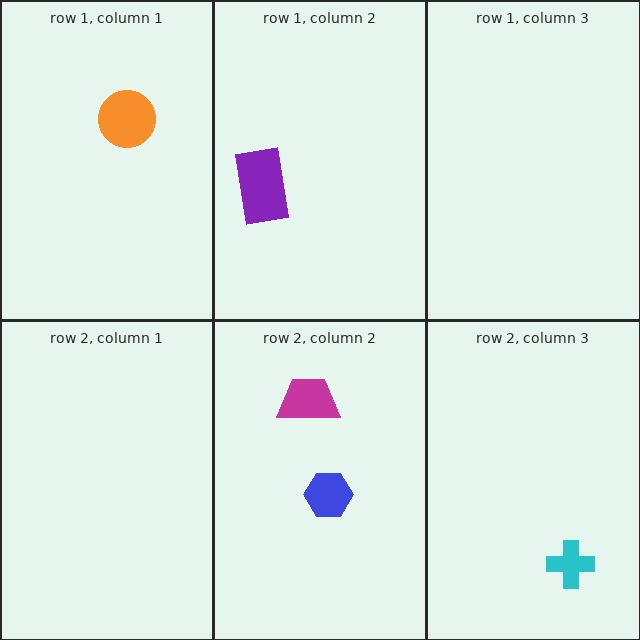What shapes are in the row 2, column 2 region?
The blue hexagon, the magenta trapezoid.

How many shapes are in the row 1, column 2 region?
1.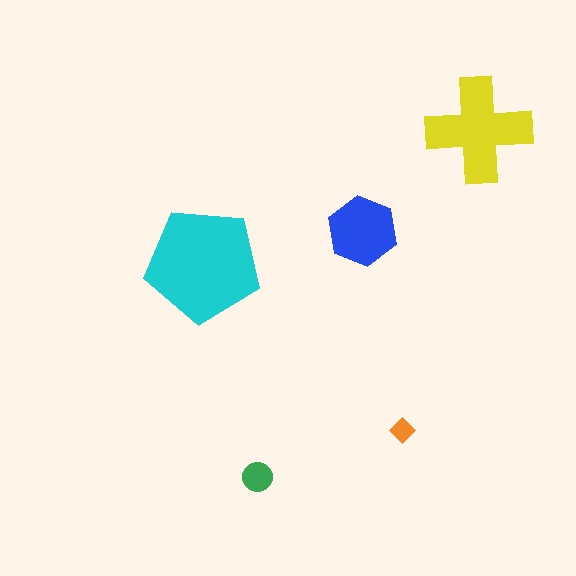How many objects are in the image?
There are 5 objects in the image.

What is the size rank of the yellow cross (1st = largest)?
2nd.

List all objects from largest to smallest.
The cyan pentagon, the yellow cross, the blue hexagon, the green circle, the orange diamond.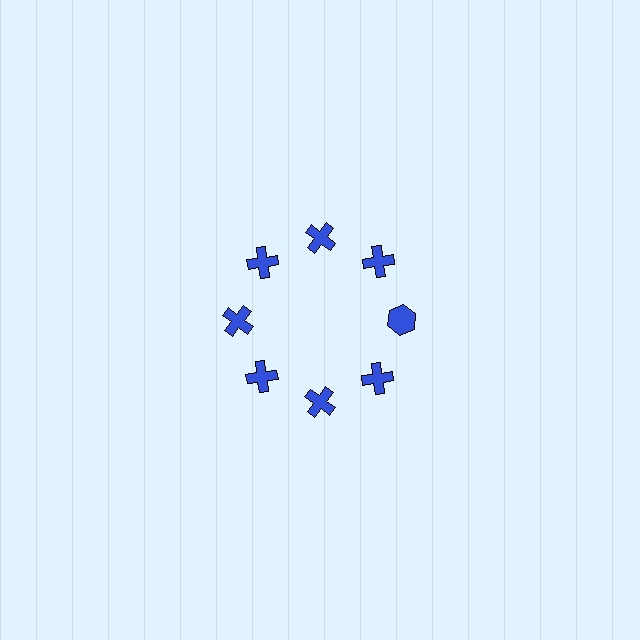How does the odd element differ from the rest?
It has a different shape: hexagon instead of cross.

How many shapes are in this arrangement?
There are 8 shapes arranged in a ring pattern.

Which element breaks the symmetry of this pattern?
The blue hexagon at roughly the 3 o'clock position breaks the symmetry. All other shapes are blue crosses.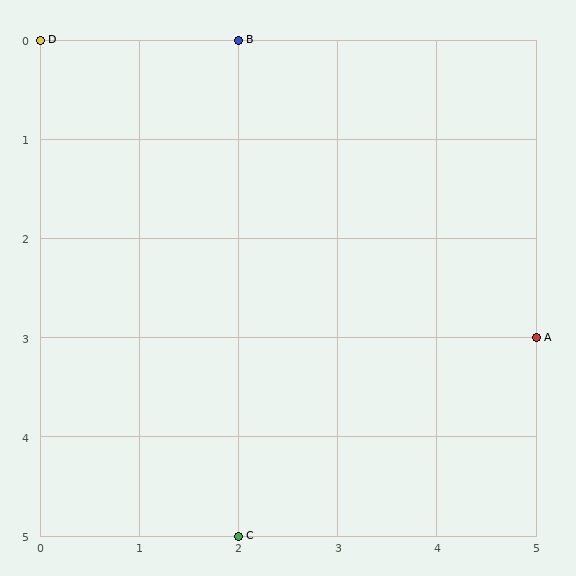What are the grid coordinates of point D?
Point D is at grid coordinates (0, 0).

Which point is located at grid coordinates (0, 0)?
Point D is at (0, 0).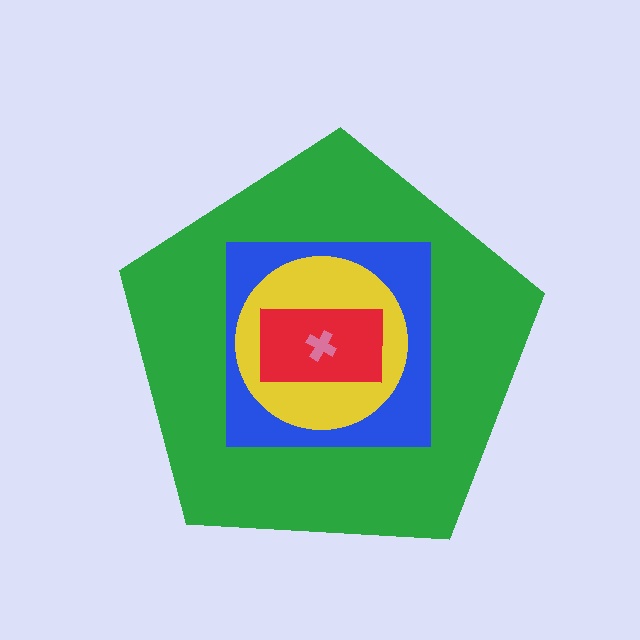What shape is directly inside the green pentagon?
The blue square.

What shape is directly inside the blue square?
The yellow circle.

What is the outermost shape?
The green pentagon.